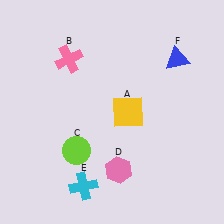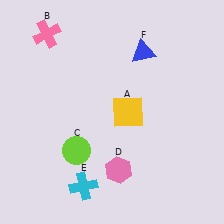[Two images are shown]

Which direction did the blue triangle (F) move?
The blue triangle (F) moved left.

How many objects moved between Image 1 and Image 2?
2 objects moved between the two images.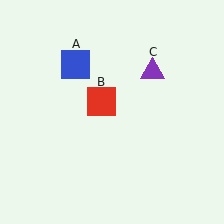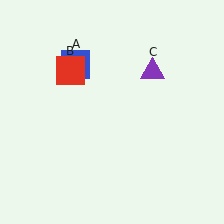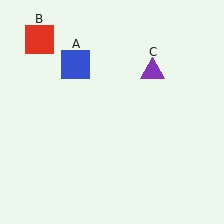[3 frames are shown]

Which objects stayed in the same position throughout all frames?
Blue square (object A) and purple triangle (object C) remained stationary.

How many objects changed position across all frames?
1 object changed position: red square (object B).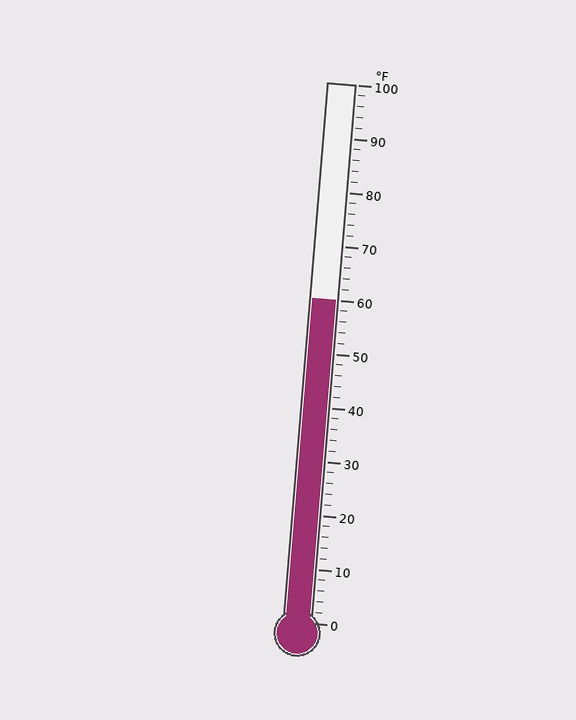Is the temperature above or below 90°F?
The temperature is below 90°F.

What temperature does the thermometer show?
The thermometer shows approximately 60°F.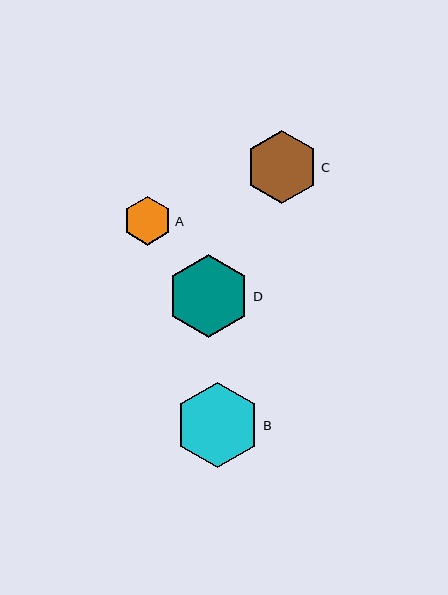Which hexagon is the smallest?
Hexagon A is the smallest with a size of approximately 48 pixels.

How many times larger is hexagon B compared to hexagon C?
Hexagon B is approximately 1.2 times the size of hexagon C.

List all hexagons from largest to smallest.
From largest to smallest: B, D, C, A.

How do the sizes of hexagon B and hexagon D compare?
Hexagon B and hexagon D are approximately the same size.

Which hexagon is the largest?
Hexagon B is the largest with a size of approximately 85 pixels.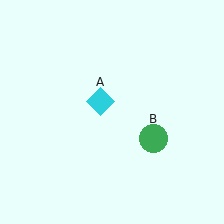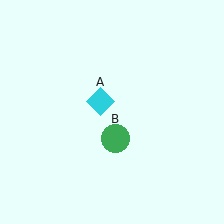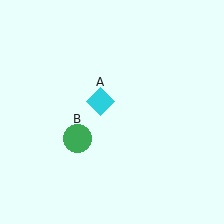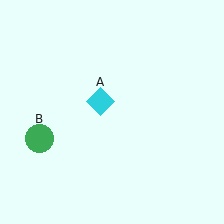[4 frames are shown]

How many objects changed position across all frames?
1 object changed position: green circle (object B).